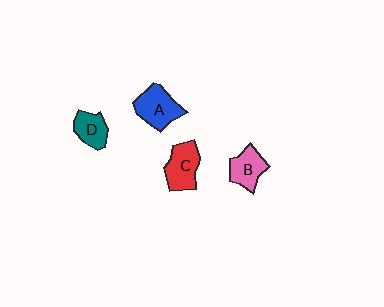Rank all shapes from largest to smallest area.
From largest to smallest: A (blue), C (red), B (pink), D (teal).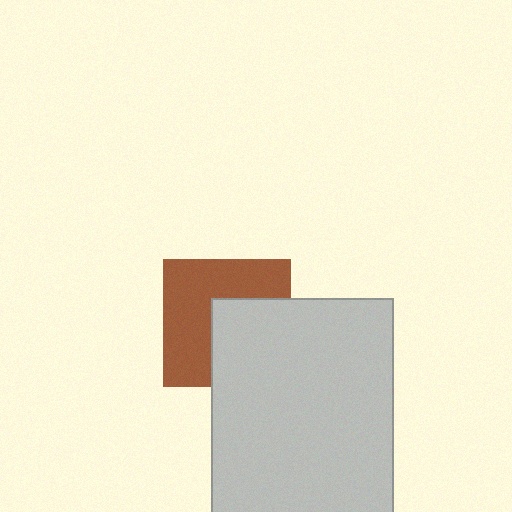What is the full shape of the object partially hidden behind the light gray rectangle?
The partially hidden object is a brown square.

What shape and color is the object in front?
The object in front is a light gray rectangle.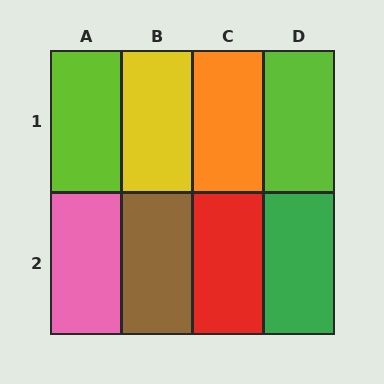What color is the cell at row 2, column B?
Brown.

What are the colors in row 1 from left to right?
Lime, yellow, orange, lime.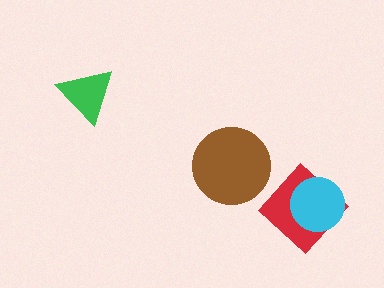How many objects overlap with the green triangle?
0 objects overlap with the green triangle.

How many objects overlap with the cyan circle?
1 object overlaps with the cyan circle.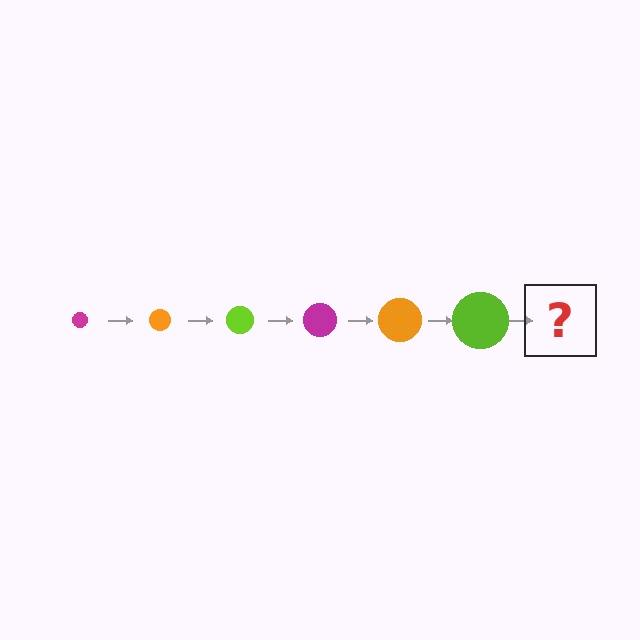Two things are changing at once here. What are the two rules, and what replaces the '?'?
The two rules are that the circle grows larger each step and the color cycles through magenta, orange, and lime. The '?' should be a magenta circle, larger than the previous one.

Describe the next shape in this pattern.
It should be a magenta circle, larger than the previous one.